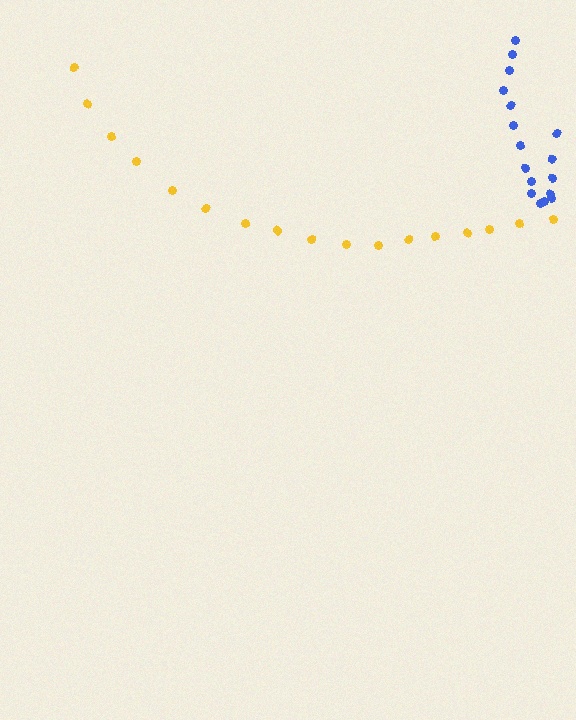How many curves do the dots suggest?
There are 2 distinct paths.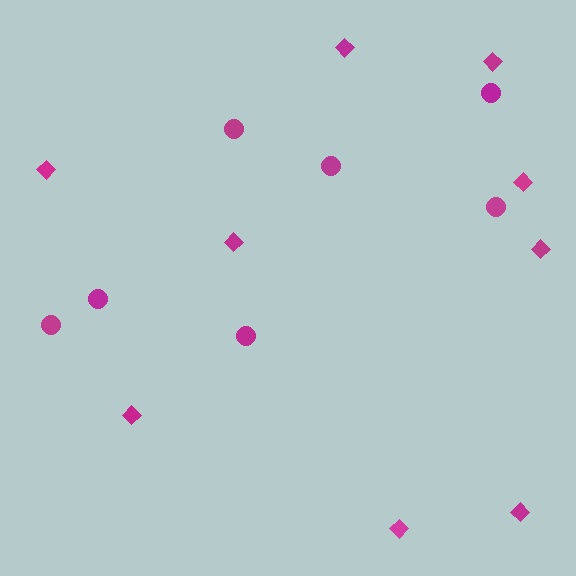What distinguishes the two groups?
There are 2 groups: one group of diamonds (9) and one group of circles (7).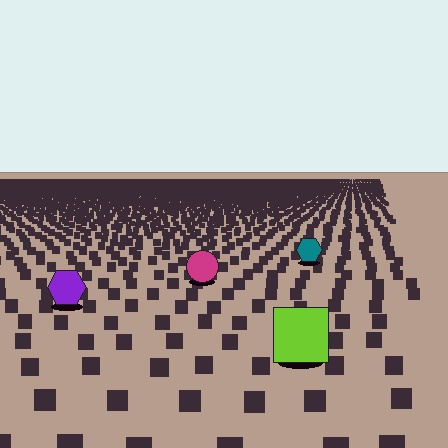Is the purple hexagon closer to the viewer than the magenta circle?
Yes. The purple hexagon is closer — you can tell from the texture gradient: the ground texture is coarser near it.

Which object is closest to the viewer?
The lime square is closest. The texture marks near it are larger and more spread out.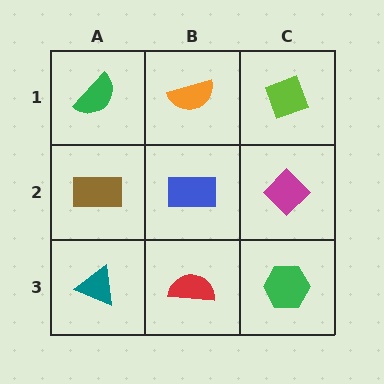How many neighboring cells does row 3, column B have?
3.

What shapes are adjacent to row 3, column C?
A magenta diamond (row 2, column C), a red semicircle (row 3, column B).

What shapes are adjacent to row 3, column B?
A blue rectangle (row 2, column B), a teal triangle (row 3, column A), a green hexagon (row 3, column C).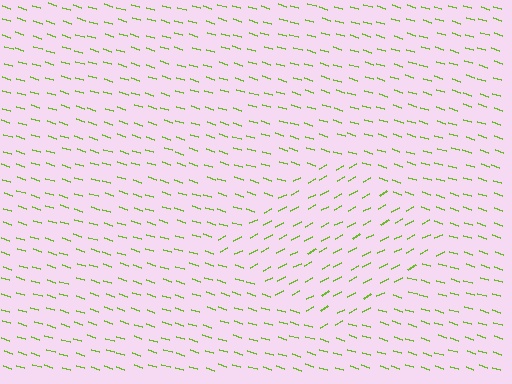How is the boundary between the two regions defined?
The boundary is defined purely by a change in line orientation (approximately 45 degrees difference). All lines are the same color and thickness.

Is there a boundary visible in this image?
Yes, there is a texture boundary formed by a change in line orientation.